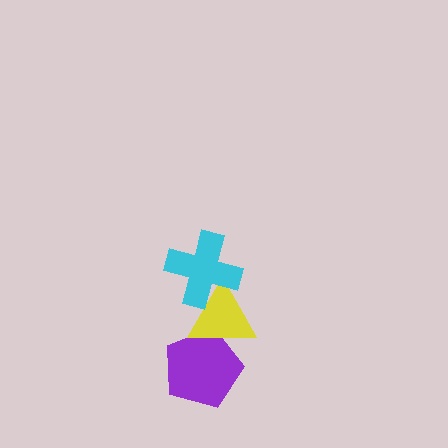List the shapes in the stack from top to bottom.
From top to bottom: the cyan cross, the yellow triangle, the purple pentagon.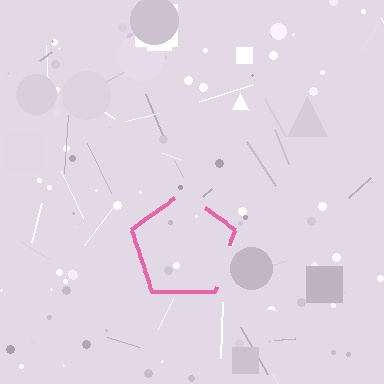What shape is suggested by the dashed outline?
The dashed outline suggests a pentagon.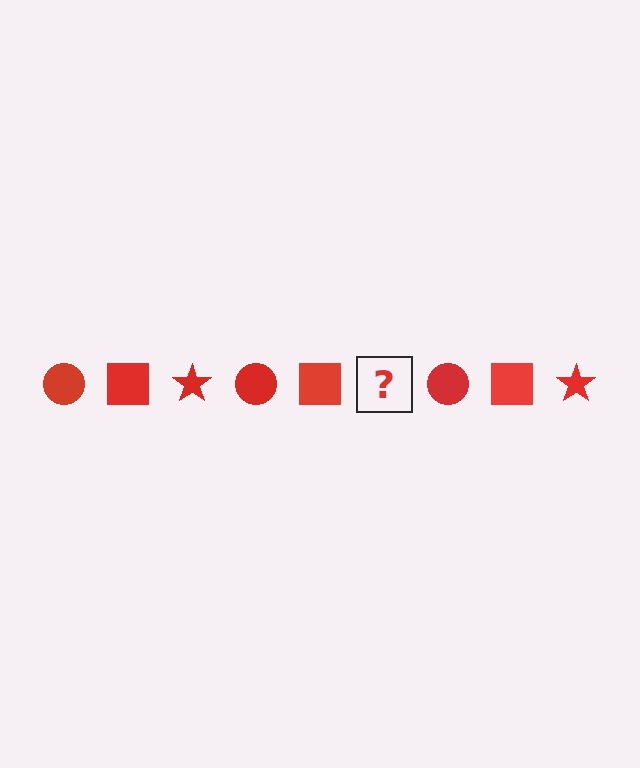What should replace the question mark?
The question mark should be replaced with a red star.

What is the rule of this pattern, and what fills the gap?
The rule is that the pattern cycles through circle, square, star shapes in red. The gap should be filled with a red star.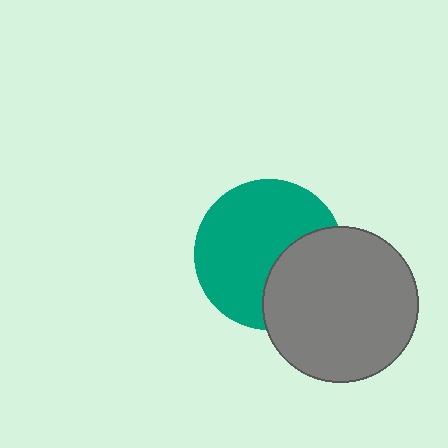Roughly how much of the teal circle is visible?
Most of it is visible (roughly 67%).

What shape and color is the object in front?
The object in front is a gray circle.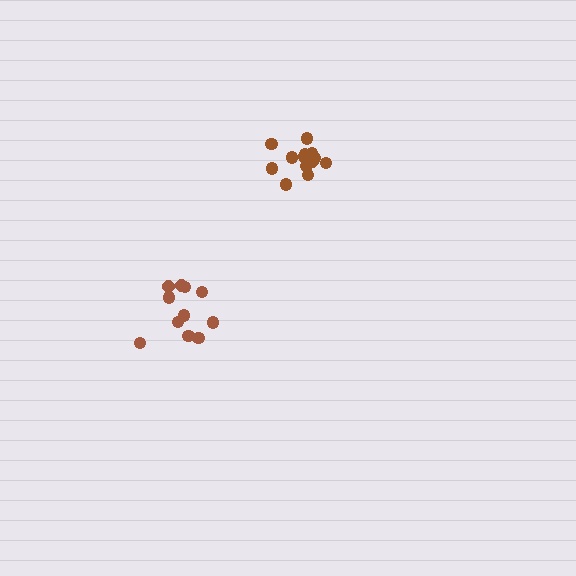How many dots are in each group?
Group 1: 11 dots, Group 2: 13 dots (24 total).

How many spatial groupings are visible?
There are 2 spatial groupings.